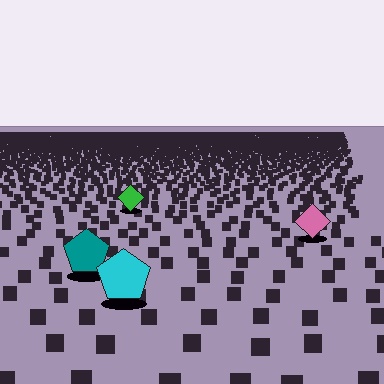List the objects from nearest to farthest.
From nearest to farthest: the cyan pentagon, the teal pentagon, the pink diamond, the green diamond.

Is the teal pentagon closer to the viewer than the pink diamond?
Yes. The teal pentagon is closer — you can tell from the texture gradient: the ground texture is coarser near it.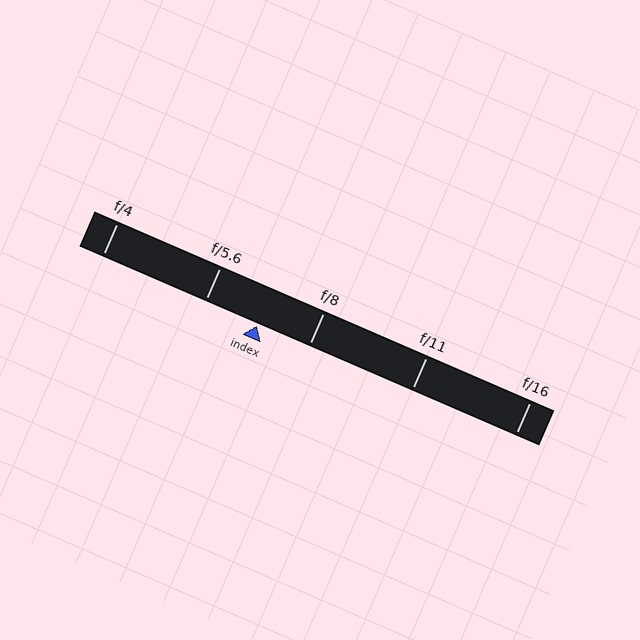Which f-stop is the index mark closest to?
The index mark is closest to f/8.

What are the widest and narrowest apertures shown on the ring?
The widest aperture shown is f/4 and the narrowest is f/16.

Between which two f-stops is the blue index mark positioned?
The index mark is between f/5.6 and f/8.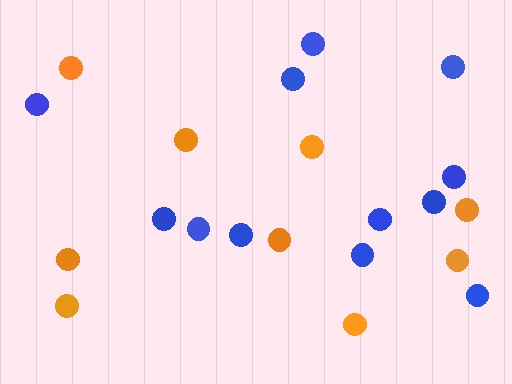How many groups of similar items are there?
There are 2 groups: one group of orange circles (9) and one group of blue circles (12).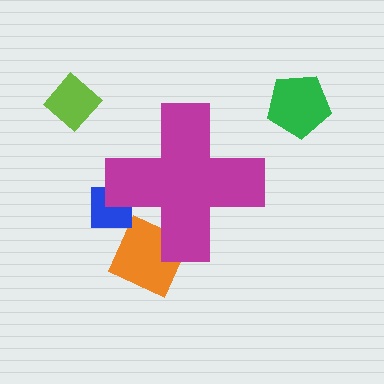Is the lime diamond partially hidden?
No, the lime diamond is fully visible.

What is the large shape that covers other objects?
A magenta cross.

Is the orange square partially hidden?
Yes, the orange square is partially hidden behind the magenta cross.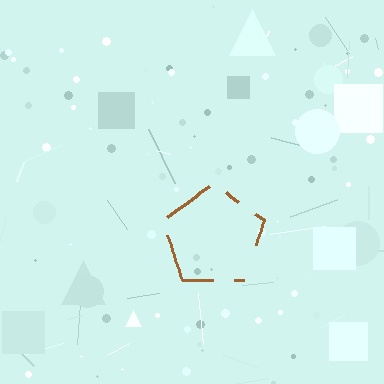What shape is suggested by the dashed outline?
The dashed outline suggests a pentagon.